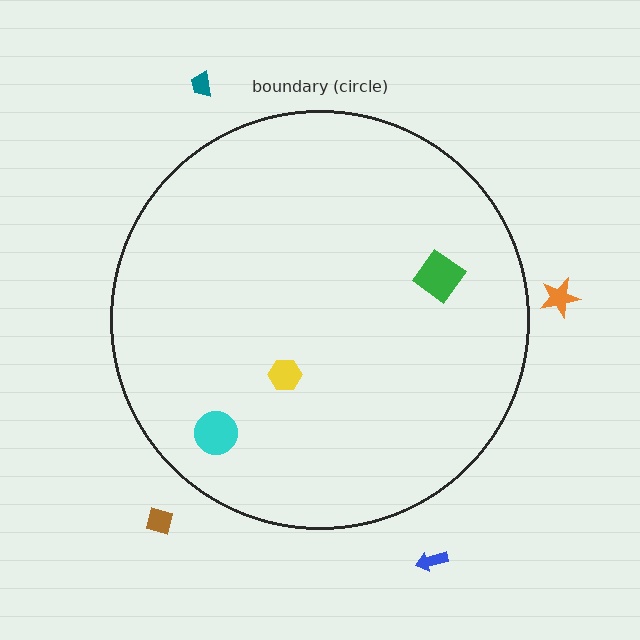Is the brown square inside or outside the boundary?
Outside.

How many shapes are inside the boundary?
3 inside, 4 outside.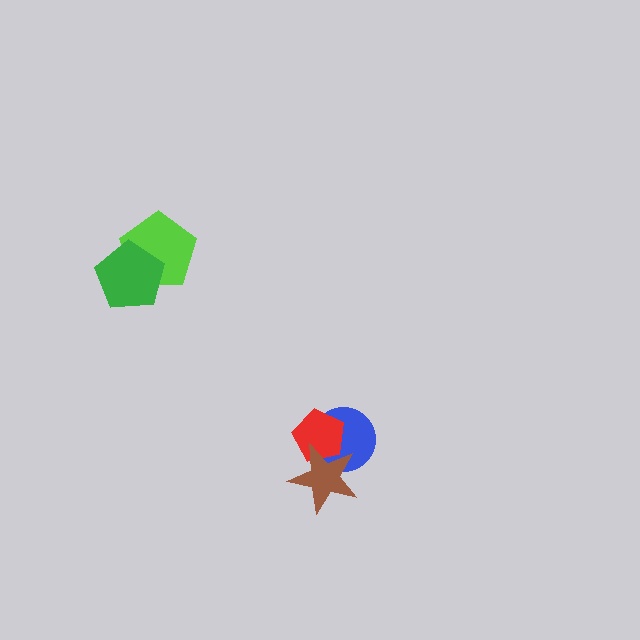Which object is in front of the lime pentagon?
The green pentagon is in front of the lime pentagon.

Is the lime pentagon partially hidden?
Yes, it is partially covered by another shape.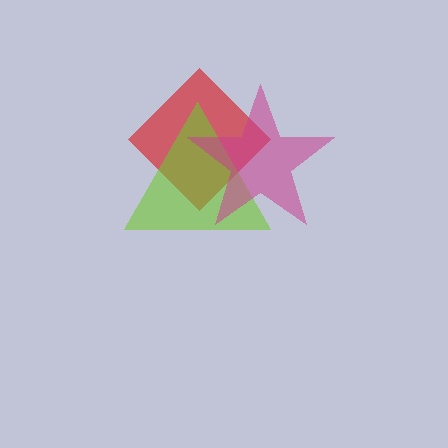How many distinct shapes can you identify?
There are 3 distinct shapes: a red diamond, a lime triangle, a magenta star.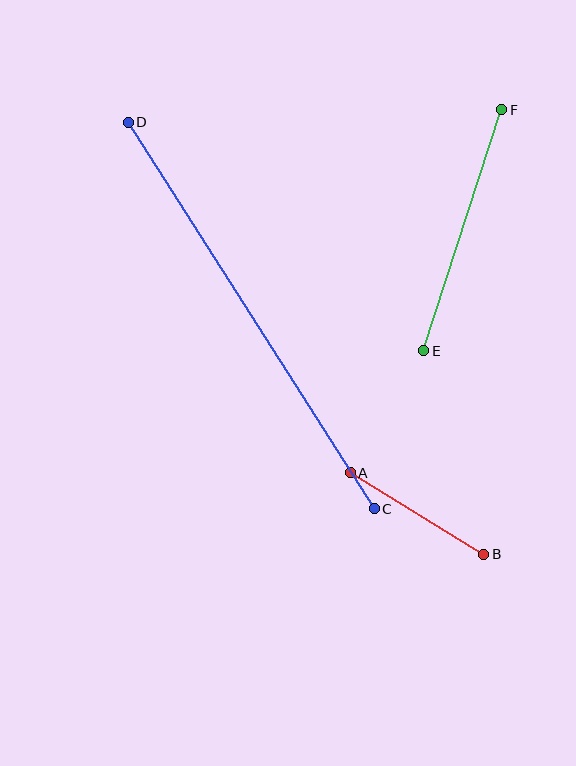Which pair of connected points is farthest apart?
Points C and D are farthest apart.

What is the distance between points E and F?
The distance is approximately 253 pixels.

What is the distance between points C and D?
The distance is approximately 458 pixels.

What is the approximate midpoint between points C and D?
The midpoint is at approximately (251, 315) pixels.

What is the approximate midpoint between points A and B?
The midpoint is at approximately (417, 514) pixels.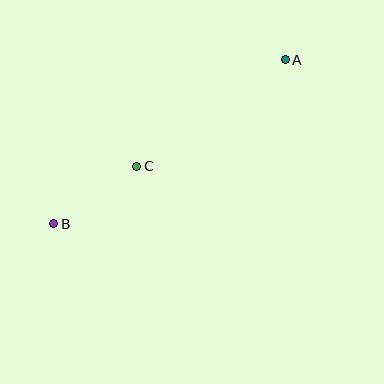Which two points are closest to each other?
Points B and C are closest to each other.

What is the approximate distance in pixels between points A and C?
The distance between A and C is approximately 183 pixels.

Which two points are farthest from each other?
Points A and B are farthest from each other.